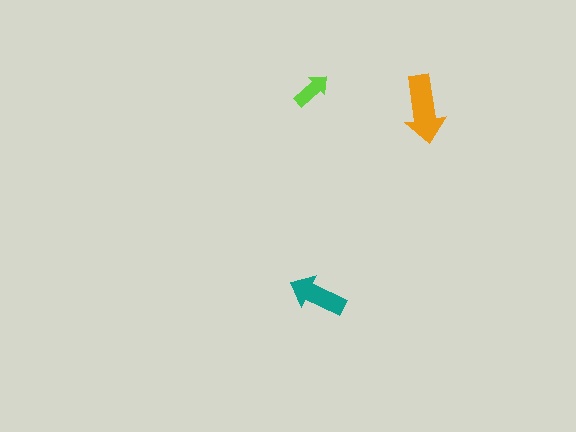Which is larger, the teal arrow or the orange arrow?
The orange one.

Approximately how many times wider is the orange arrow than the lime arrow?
About 2 times wider.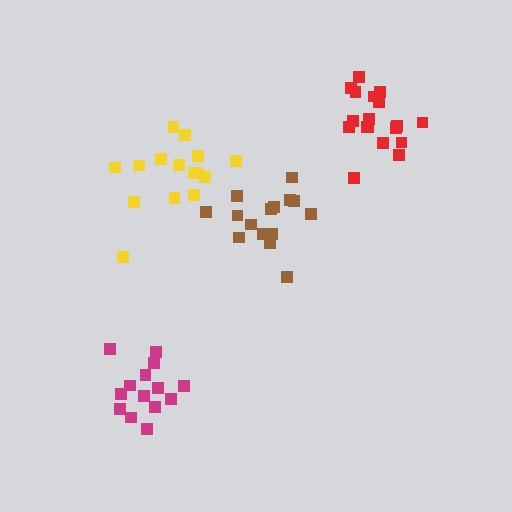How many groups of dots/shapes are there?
There are 4 groups.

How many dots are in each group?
Group 1: 18 dots, Group 2: 15 dots, Group 3: 14 dots, Group 4: 15 dots (62 total).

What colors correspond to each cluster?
The clusters are colored: red, yellow, magenta, brown.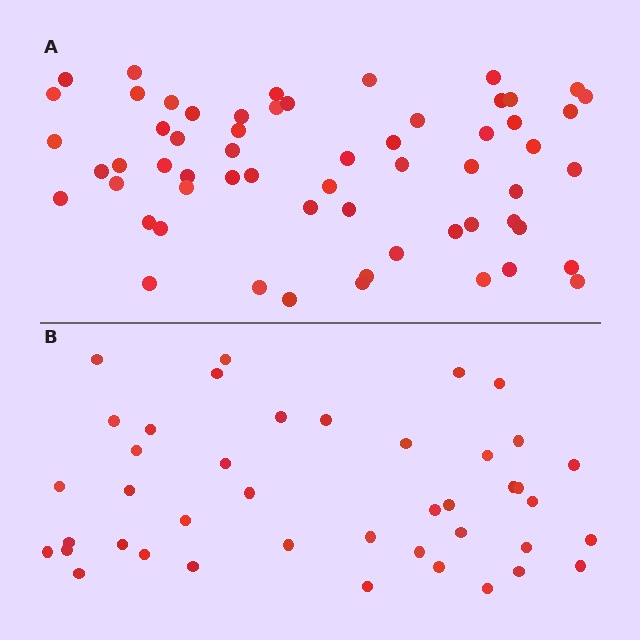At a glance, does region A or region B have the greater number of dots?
Region A (the top region) has more dots.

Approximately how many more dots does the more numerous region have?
Region A has approximately 20 more dots than region B.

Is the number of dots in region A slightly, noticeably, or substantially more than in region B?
Region A has noticeably more, but not dramatically so. The ratio is roughly 1.4 to 1.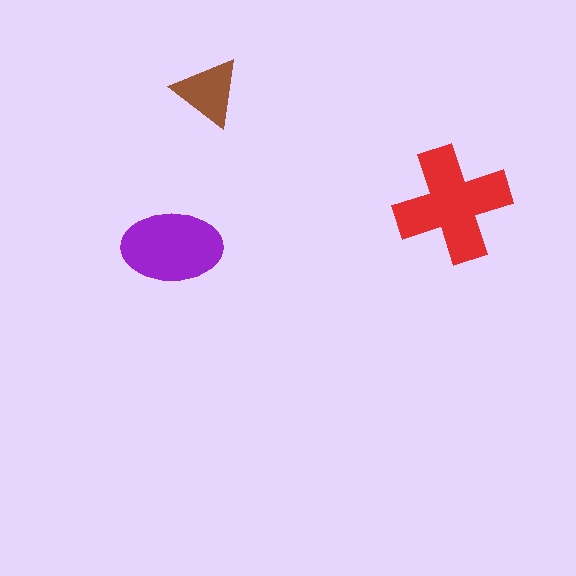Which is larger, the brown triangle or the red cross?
The red cross.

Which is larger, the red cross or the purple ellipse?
The red cross.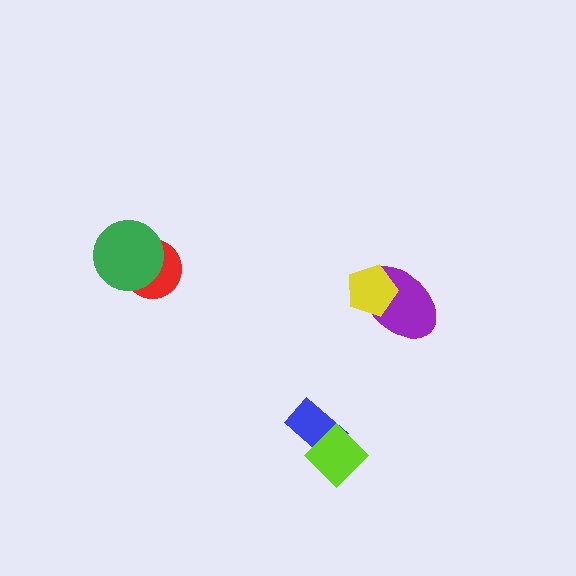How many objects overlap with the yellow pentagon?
1 object overlaps with the yellow pentagon.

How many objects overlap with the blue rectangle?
1 object overlaps with the blue rectangle.